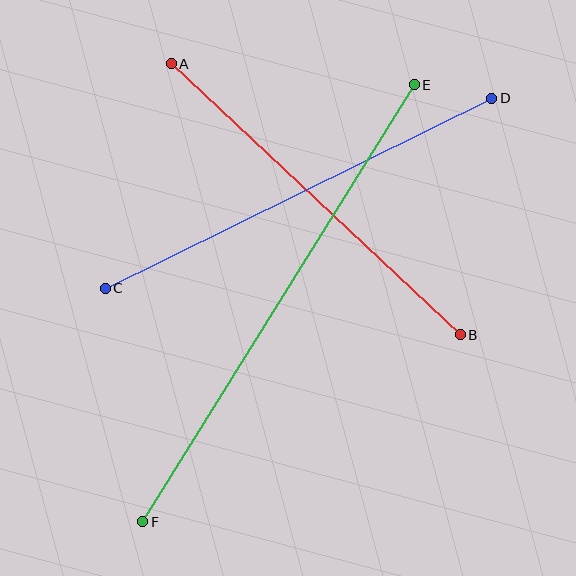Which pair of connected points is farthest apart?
Points E and F are farthest apart.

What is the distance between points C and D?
The distance is approximately 431 pixels.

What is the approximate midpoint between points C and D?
The midpoint is at approximately (298, 193) pixels.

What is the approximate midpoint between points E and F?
The midpoint is at approximately (278, 303) pixels.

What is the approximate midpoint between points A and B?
The midpoint is at approximately (316, 199) pixels.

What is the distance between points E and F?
The distance is approximately 514 pixels.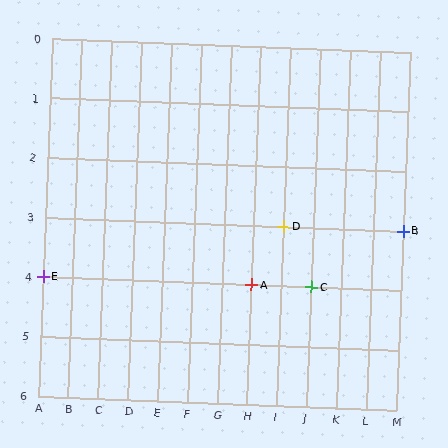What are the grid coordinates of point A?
Point A is at grid coordinates (H, 4).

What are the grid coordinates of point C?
Point C is at grid coordinates (J, 4).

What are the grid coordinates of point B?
Point B is at grid coordinates (M, 3).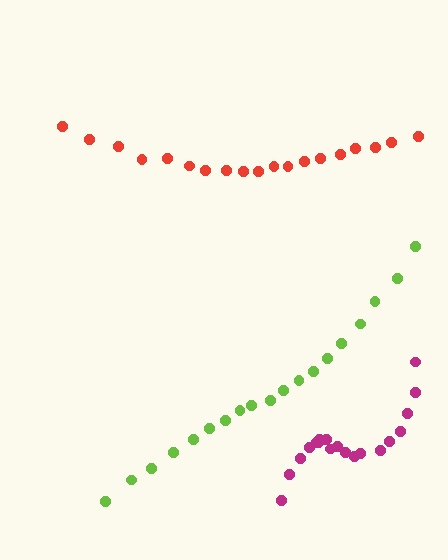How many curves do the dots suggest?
There are 3 distinct paths.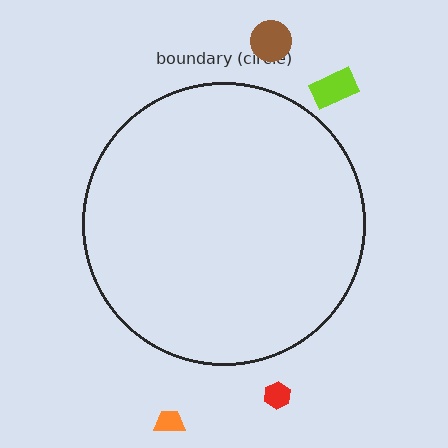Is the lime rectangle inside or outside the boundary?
Outside.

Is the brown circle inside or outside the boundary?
Outside.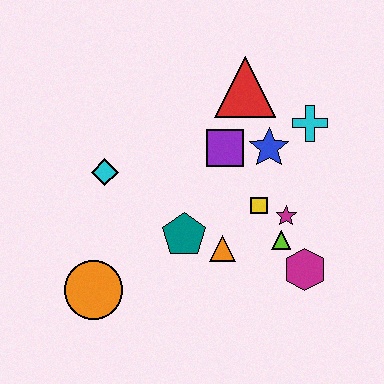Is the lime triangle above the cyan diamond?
No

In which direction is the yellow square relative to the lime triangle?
The yellow square is above the lime triangle.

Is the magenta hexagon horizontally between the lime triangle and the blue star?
No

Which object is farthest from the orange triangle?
The red triangle is farthest from the orange triangle.